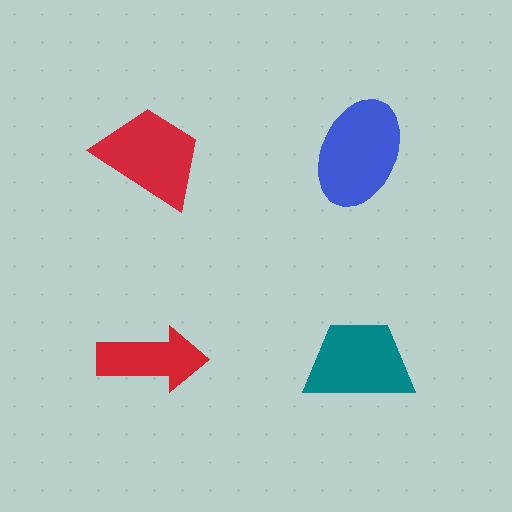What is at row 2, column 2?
A teal trapezoid.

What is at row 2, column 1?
A red arrow.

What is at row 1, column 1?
A red trapezoid.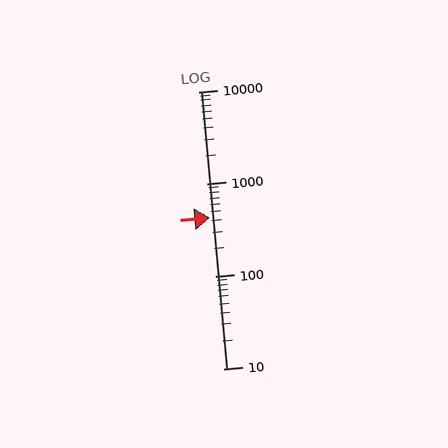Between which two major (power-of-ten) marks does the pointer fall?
The pointer is between 100 and 1000.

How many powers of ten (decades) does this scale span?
The scale spans 3 decades, from 10 to 10000.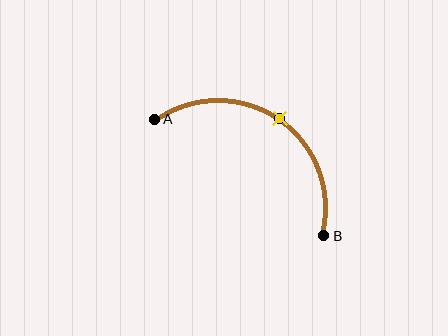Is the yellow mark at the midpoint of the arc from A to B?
Yes. The yellow mark lies on the arc at equal arc-length from both A and B — it is the arc midpoint.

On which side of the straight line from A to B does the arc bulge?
The arc bulges above and to the right of the straight line connecting A and B.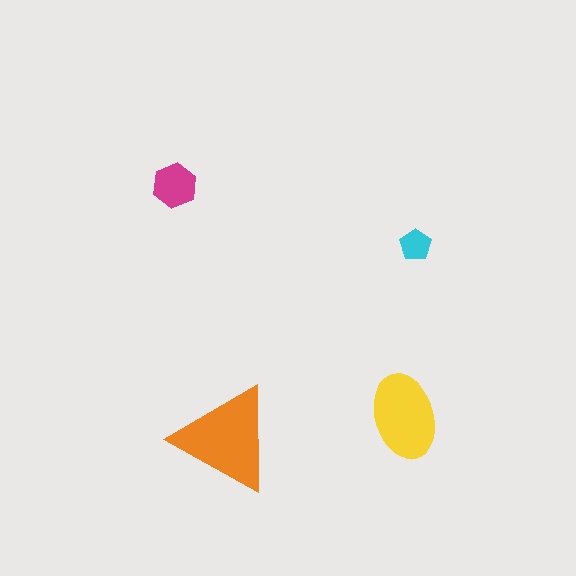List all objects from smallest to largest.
The cyan pentagon, the magenta hexagon, the yellow ellipse, the orange triangle.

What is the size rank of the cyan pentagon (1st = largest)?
4th.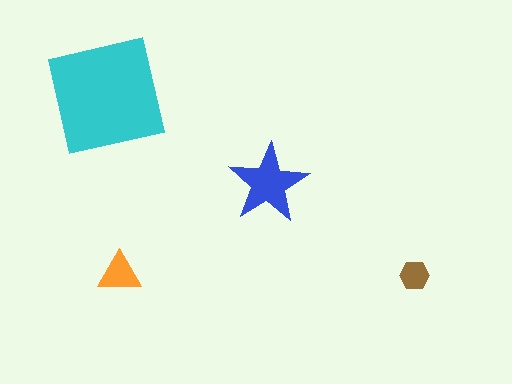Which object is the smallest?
The brown hexagon.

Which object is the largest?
The cyan square.